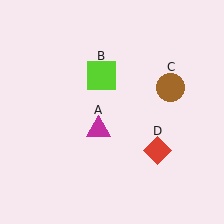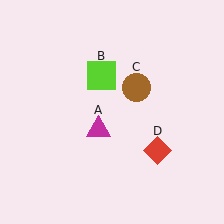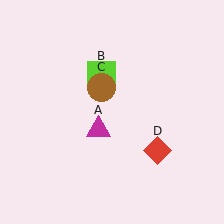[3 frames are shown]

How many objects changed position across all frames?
1 object changed position: brown circle (object C).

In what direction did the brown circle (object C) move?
The brown circle (object C) moved left.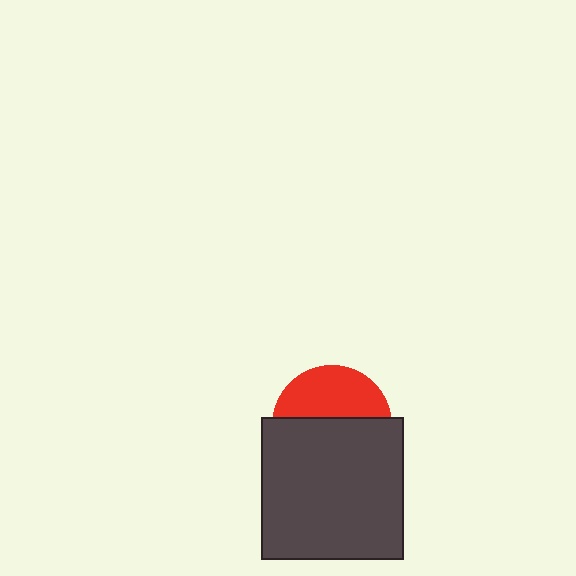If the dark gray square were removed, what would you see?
You would see the complete red circle.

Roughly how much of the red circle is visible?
A small part of it is visible (roughly 42%).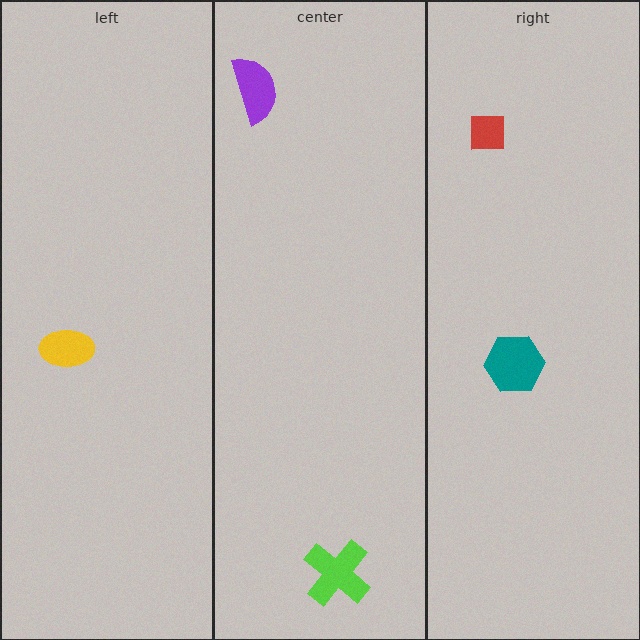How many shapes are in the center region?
2.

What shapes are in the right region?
The red square, the teal hexagon.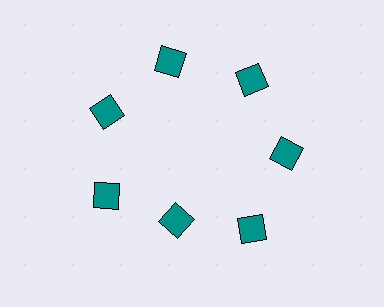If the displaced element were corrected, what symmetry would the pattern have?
It would have 7-fold rotational symmetry — the pattern would map onto itself every 51 degrees.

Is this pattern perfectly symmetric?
No. The 7 teal squares are arranged in a ring, but one element near the 6 o'clock position is pulled inward toward the center, breaking the 7-fold rotational symmetry.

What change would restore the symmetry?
The symmetry would be restored by moving it outward, back onto the ring so that all 7 squares sit at equal angles and equal distance from the center.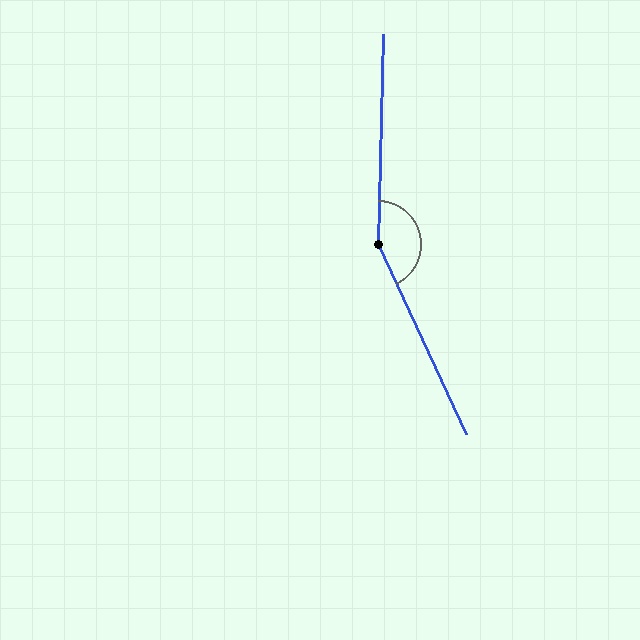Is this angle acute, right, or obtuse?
It is obtuse.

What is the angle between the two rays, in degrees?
Approximately 153 degrees.